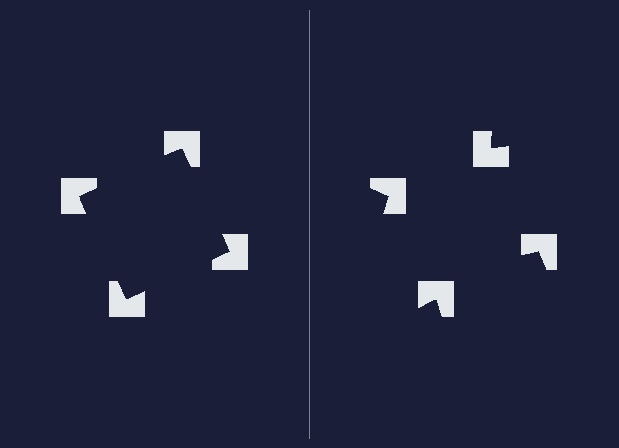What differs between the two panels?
The notched squares are positioned identically on both sides; only the wedge orientations differ. On the left they align to a square; on the right they are misaligned.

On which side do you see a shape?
An illusory square appears on the left side. On the right side the wedge cuts are rotated, so no coherent shape forms.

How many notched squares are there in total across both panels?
8 — 4 on each side.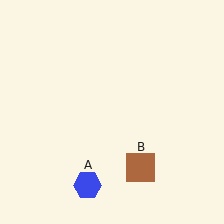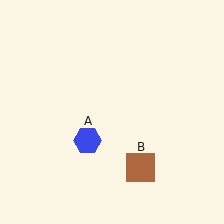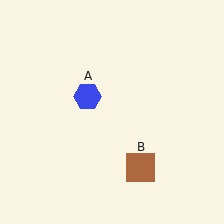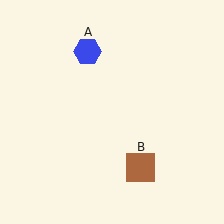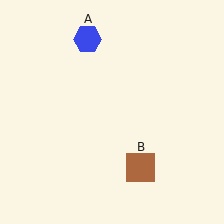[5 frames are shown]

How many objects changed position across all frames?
1 object changed position: blue hexagon (object A).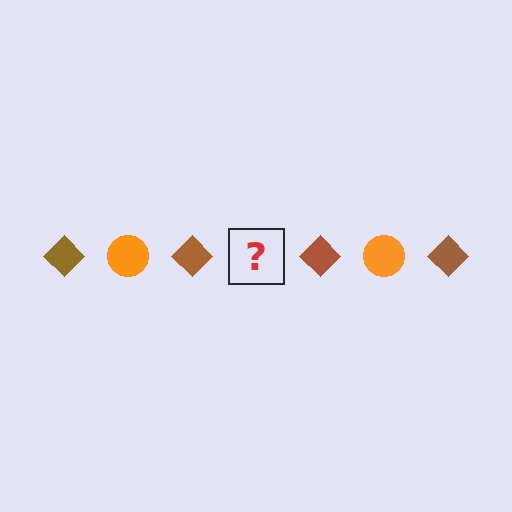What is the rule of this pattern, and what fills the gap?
The rule is that the pattern alternates between brown diamond and orange circle. The gap should be filled with an orange circle.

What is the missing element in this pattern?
The missing element is an orange circle.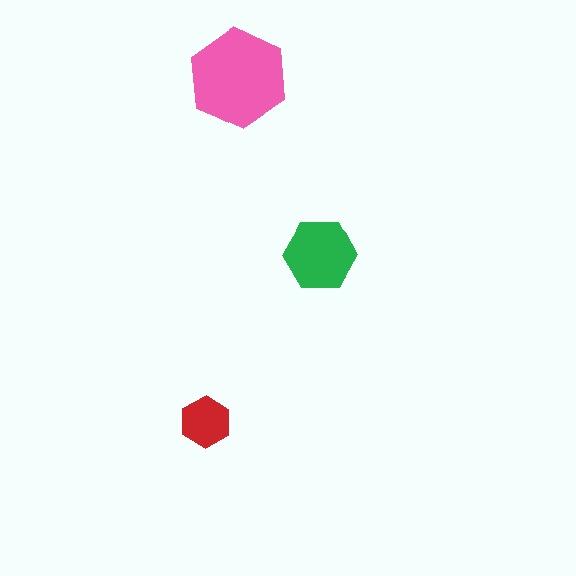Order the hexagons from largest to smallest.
the pink one, the green one, the red one.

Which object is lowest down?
The red hexagon is bottommost.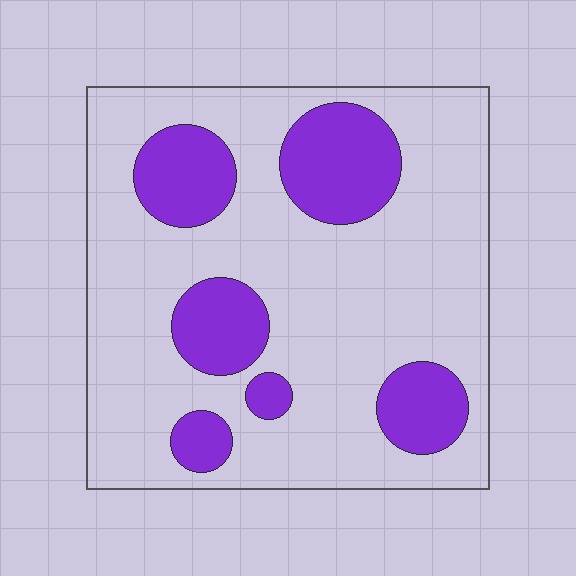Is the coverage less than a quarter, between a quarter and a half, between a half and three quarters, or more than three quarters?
Less than a quarter.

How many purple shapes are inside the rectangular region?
6.